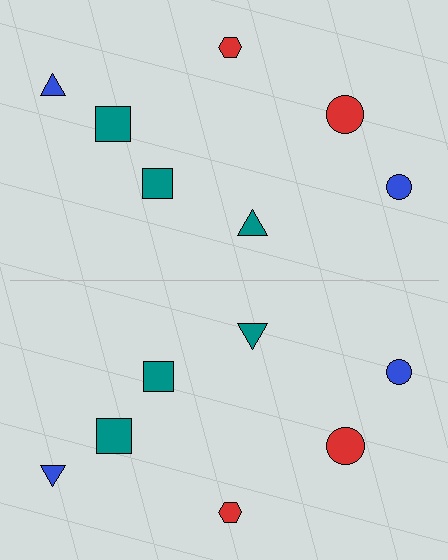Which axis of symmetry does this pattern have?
The pattern has a horizontal axis of symmetry running through the center of the image.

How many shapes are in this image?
There are 14 shapes in this image.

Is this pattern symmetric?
Yes, this pattern has bilateral (reflection) symmetry.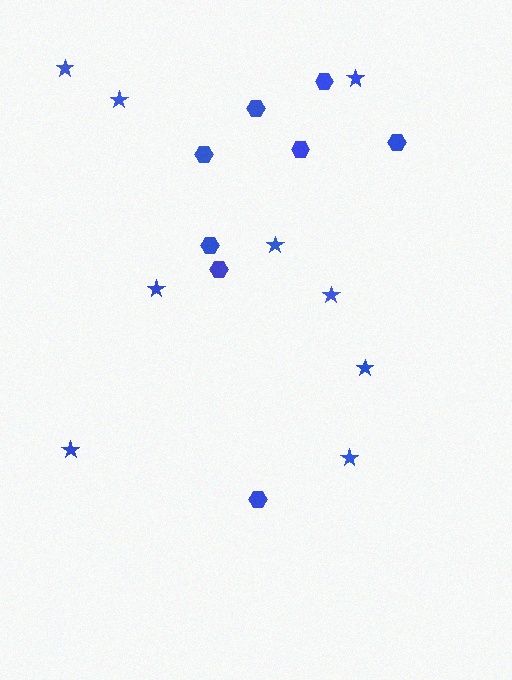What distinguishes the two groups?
There are 2 groups: one group of stars (9) and one group of hexagons (8).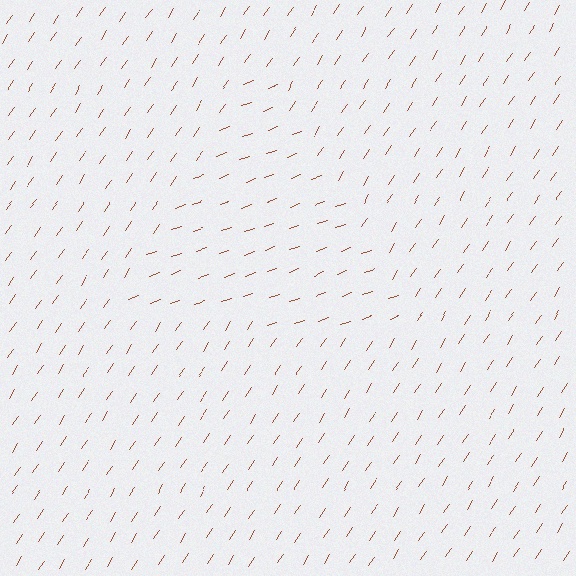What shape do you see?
I see a triangle.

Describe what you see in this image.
The image is filled with small brown line segments. A triangle region in the image has lines oriented differently from the surrounding lines, creating a visible texture boundary.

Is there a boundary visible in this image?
Yes, there is a texture boundary formed by a change in line orientation.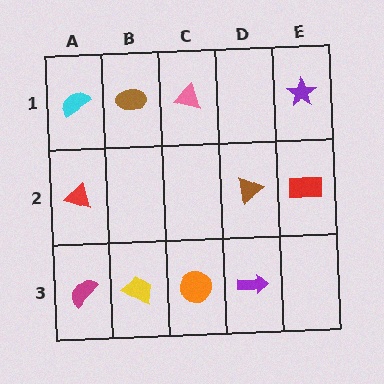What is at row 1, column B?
A brown ellipse.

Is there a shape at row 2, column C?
No, that cell is empty.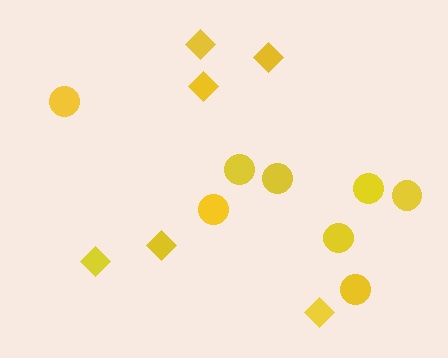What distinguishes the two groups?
There are 2 groups: one group of diamonds (6) and one group of circles (8).